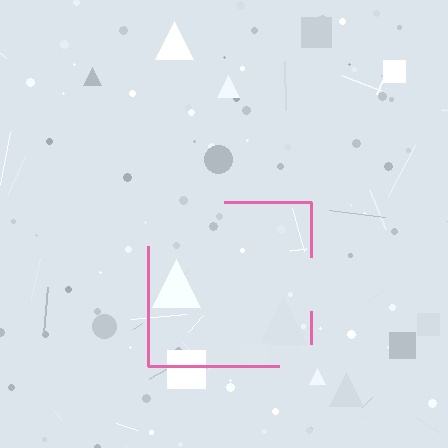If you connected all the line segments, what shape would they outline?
They would outline a square.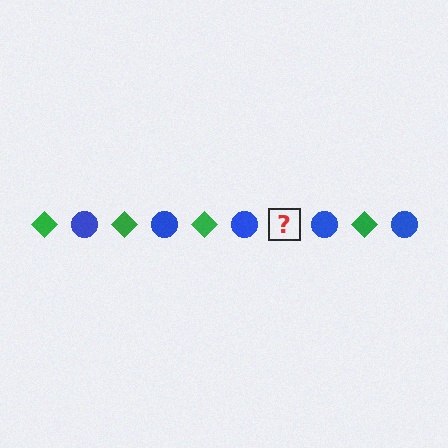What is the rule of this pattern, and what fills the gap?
The rule is that the pattern alternates between green diamond and blue circle. The gap should be filled with a green diamond.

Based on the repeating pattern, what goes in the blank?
The blank should be a green diamond.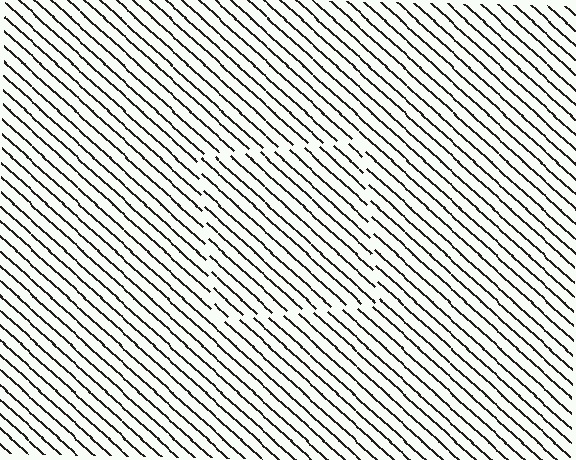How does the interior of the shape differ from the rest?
The interior of the shape contains the same grating, shifted by half a period — the contour is defined by the phase discontinuity where line-ends from the inner and outer gratings abut.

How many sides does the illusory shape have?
4 sides — the line-ends trace a square.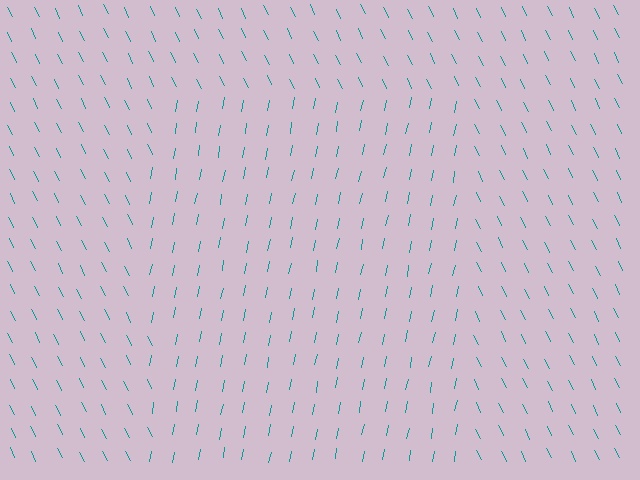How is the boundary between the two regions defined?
The boundary is defined purely by a change in line orientation (approximately 37 degrees difference). All lines are the same color and thickness.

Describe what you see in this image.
The image is filled with small teal line segments. A rectangle region in the image has lines oriented differently from the surrounding lines, creating a visible texture boundary.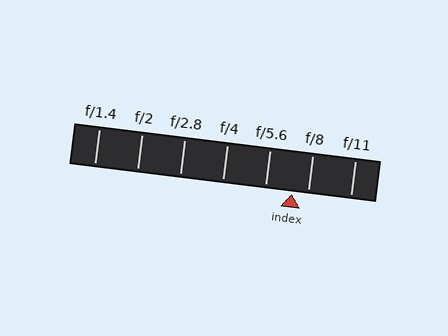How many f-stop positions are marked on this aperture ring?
There are 7 f-stop positions marked.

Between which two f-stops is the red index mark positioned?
The index mark is between f/5.6 and f/8.